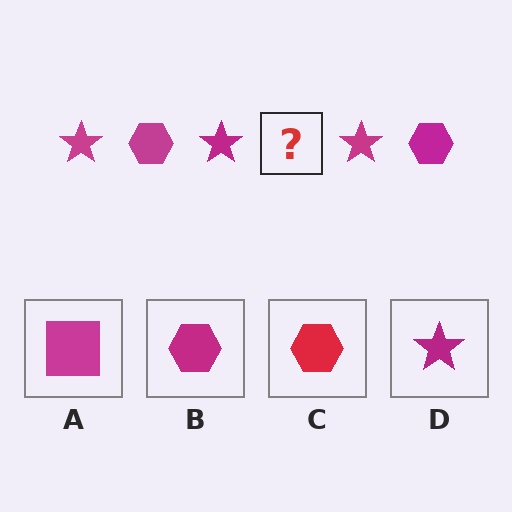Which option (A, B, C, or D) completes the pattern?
B.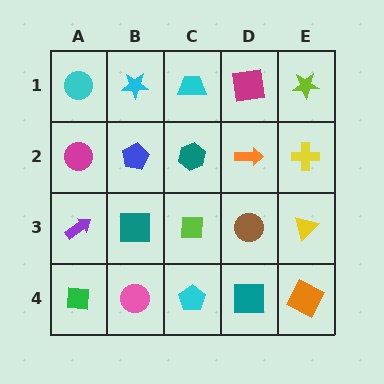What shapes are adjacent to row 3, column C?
A teal hexagon (row 2, column C), a cyan pentagon (row 4, column C), a teal square (row 3, column B), a brown circle (row 3, column D).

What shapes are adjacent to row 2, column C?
A cyan trapezoid (row 1, column C), a lime square (row 3, column C), a blue pentagon (row 2, column B), an orange arrow (row 2, column D).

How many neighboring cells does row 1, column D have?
3.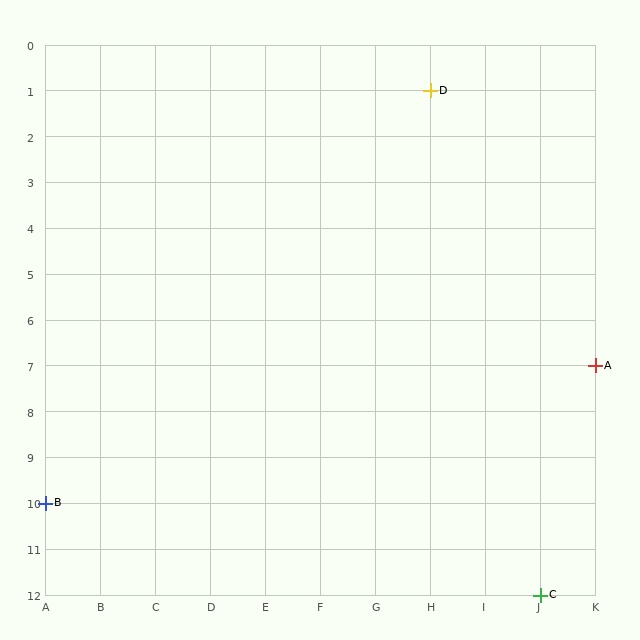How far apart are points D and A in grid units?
Points D and A are 3 columns and 6 rows apart (about 6.7 grid units diagonally).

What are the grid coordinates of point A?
Point A is at grid coordinates (K, 7).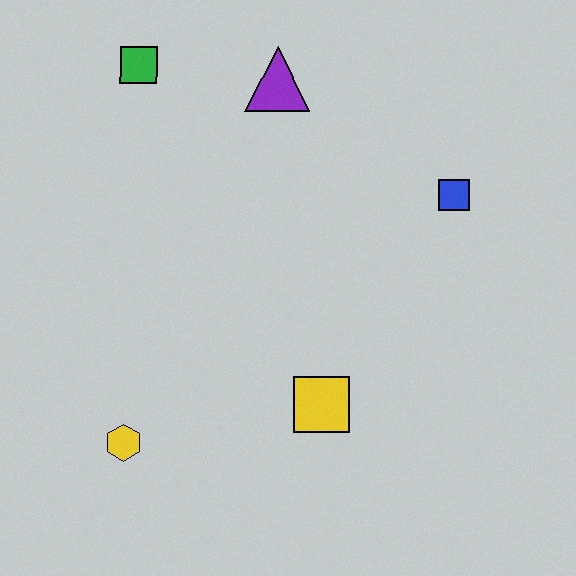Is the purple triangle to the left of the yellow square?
Yes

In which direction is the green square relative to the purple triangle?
The green square is to the left of the purple triangle.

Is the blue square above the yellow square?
Yes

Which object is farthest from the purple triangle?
The yellow hexagon is farthest from the purple triangle.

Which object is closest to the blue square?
The purple triangle is closest to the blue square.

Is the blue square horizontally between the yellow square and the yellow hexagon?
No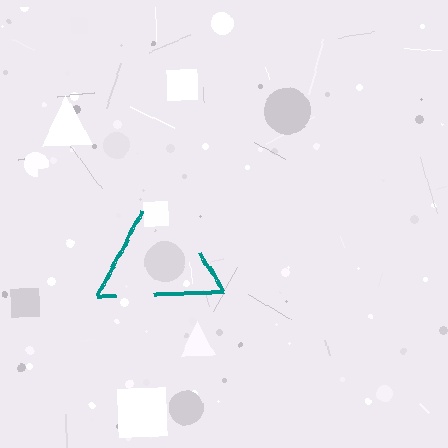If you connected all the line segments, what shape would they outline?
They would outline a triangle.